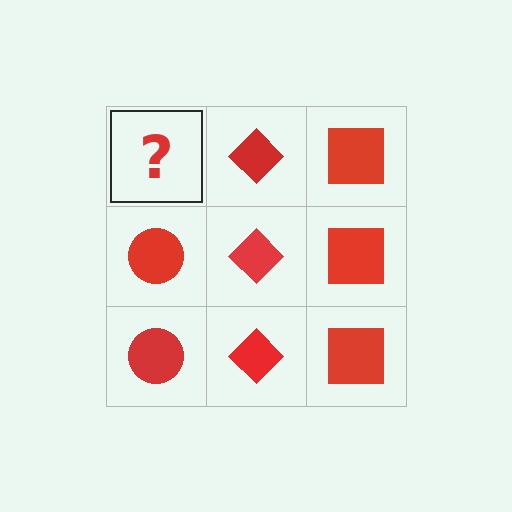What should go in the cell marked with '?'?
The missing cell should contain a red circle.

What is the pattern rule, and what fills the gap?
The rule is that each column has a consistent shape. The gap should be filled with a red circle.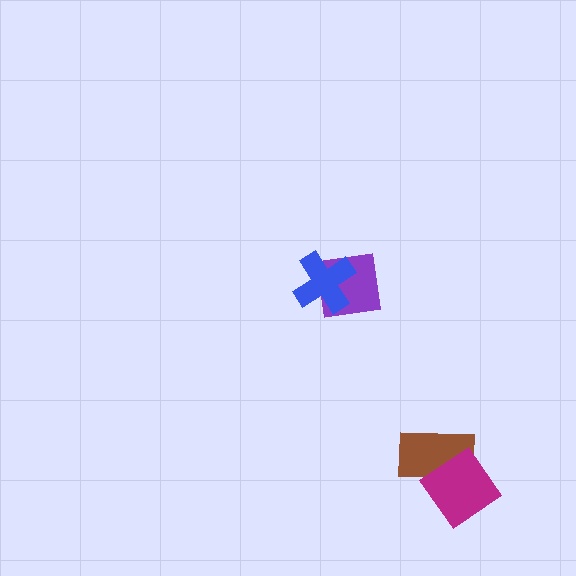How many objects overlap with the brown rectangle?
1 object overlaps with the brown rectangle.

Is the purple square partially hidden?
Yes, it is partially covered by another shape.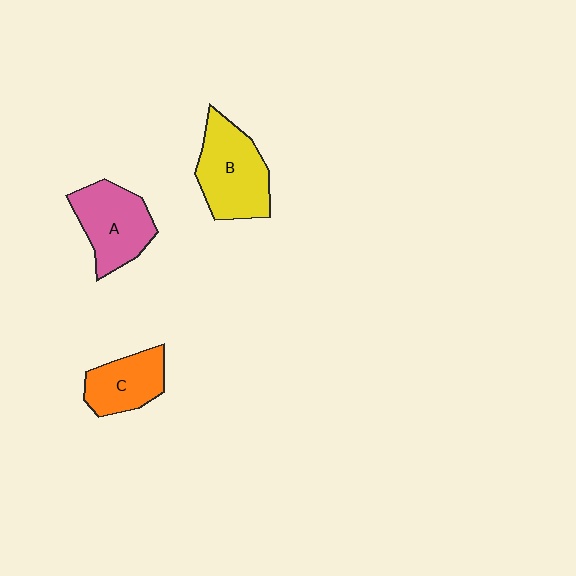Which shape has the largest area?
Shape B (yellow).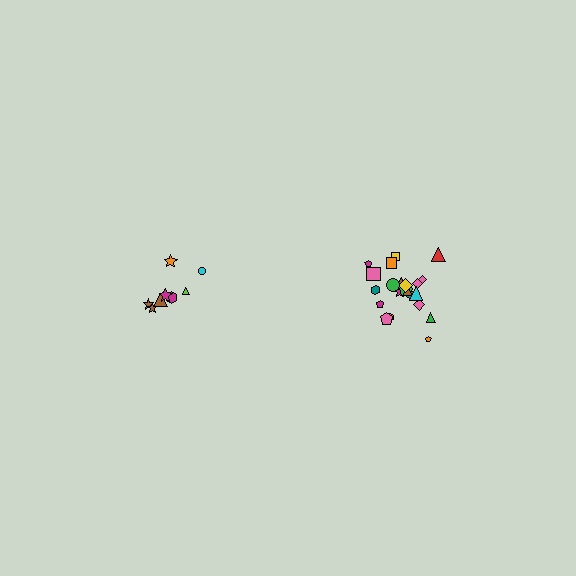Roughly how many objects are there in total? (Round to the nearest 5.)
Roughly 30 objects in total.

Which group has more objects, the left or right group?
The right group.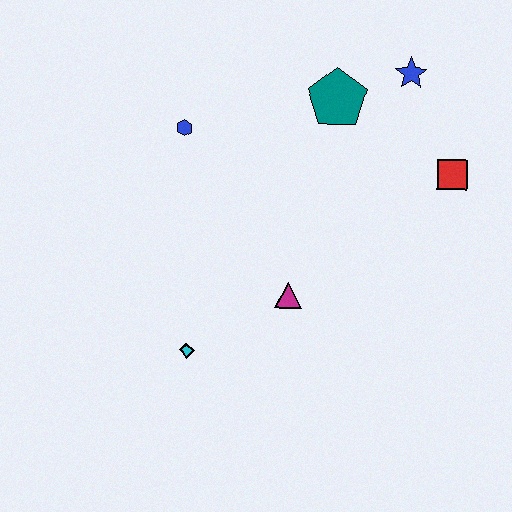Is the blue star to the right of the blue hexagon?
Yes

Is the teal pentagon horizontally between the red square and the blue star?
No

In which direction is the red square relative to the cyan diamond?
The red square is to the right of the cyan diamond.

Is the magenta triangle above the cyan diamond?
Yes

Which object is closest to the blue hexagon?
The teal pentagon is closest to the blue hexagon.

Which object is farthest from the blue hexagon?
The red square is farthest from the blue hexagon.